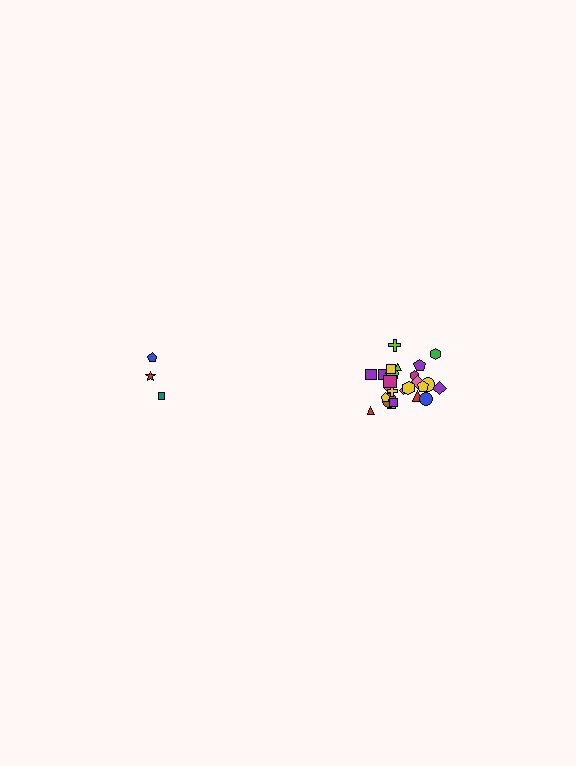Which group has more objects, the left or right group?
The right group.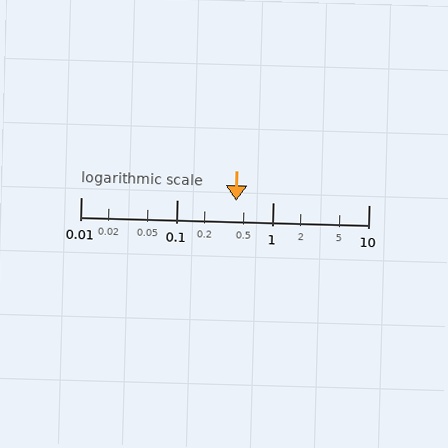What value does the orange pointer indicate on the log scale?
The pointer indicates approximately 0.42.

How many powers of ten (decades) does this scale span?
The scale spans 3 decades, from 0.01 to 10.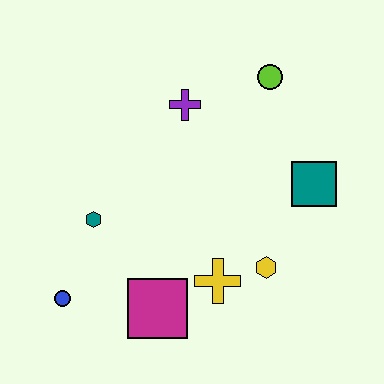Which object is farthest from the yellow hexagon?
The blue circle is farthest from the yellow hexagon.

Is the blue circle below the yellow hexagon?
Yes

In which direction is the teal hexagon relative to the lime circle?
The teal hexagon is to the left of the lime circle.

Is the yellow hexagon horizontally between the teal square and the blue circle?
Yes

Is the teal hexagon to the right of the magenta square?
No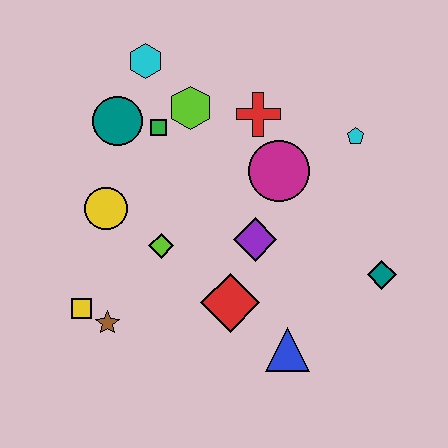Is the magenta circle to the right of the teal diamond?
No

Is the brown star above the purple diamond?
No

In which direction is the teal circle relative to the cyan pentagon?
The teal circle is to the left of the cyan pentagon.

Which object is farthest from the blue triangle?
The cyan hexagon is farthest from the blue triangle.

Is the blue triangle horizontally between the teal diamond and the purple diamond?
Yes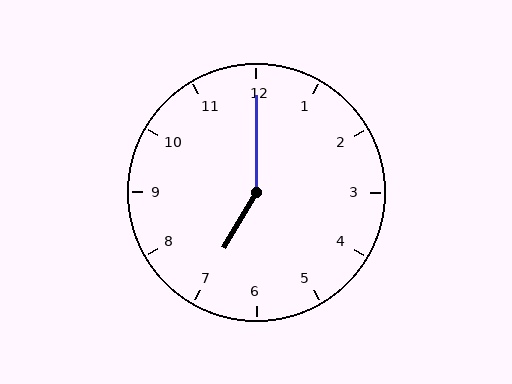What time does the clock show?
7:00.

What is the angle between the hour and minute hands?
Approximately 150 degrees.